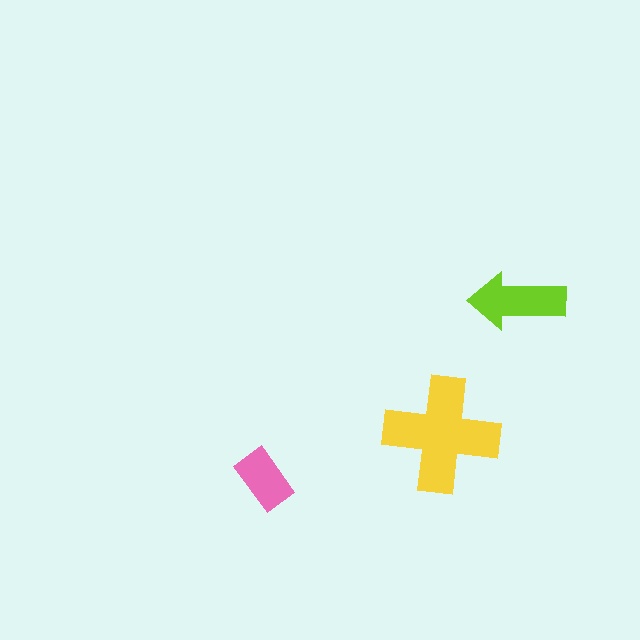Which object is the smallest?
The pink rectangle.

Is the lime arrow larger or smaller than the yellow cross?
Smaller.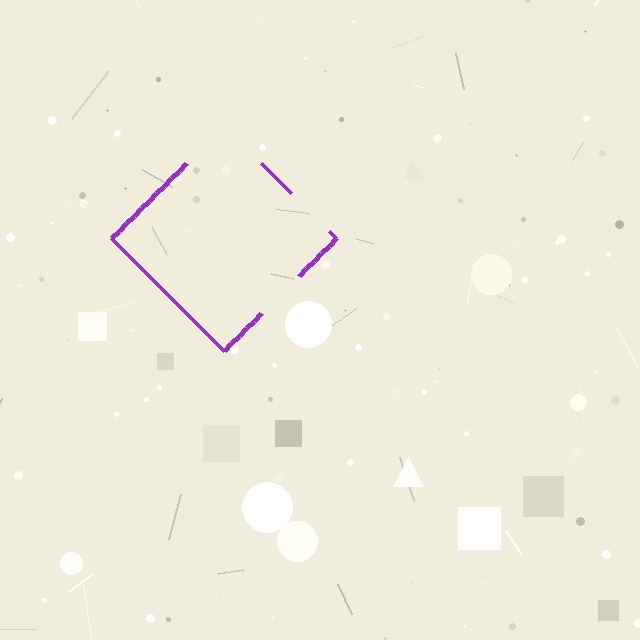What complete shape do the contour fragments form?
The contour fragments form a diamond.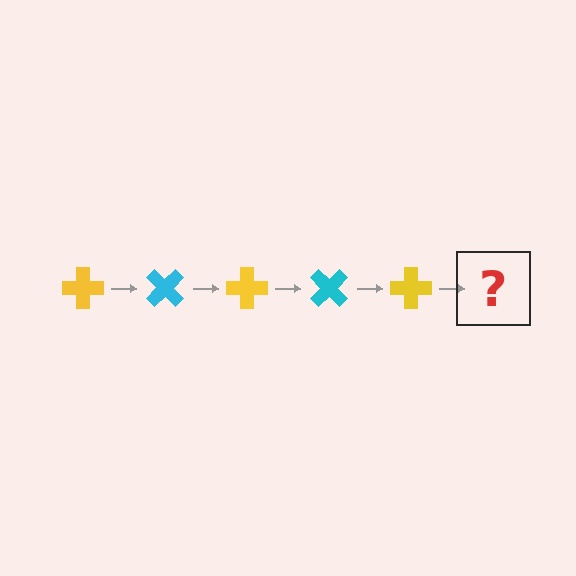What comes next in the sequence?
The next element should be a cyan cross, rotated 225 degrees from the start.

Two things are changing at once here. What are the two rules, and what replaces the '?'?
The two rules are that it rotates 45 degrees each step and the color cycles through yellow and cyan. The '?' should be a cyan cross, rotated 225 degrees from the start.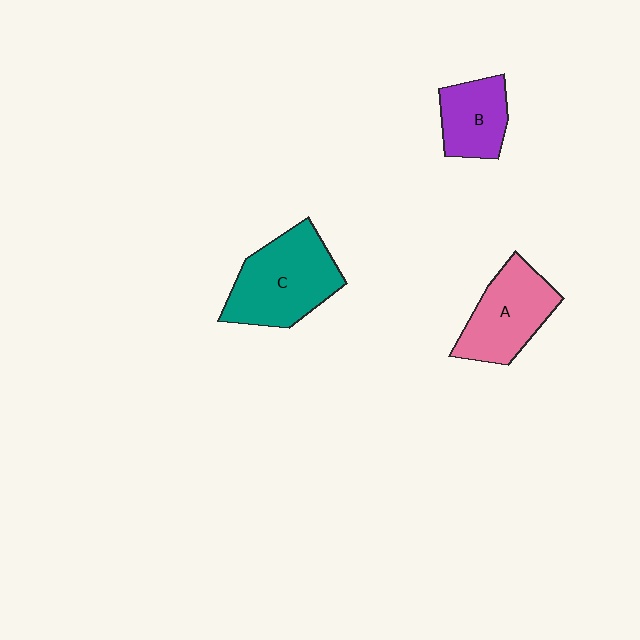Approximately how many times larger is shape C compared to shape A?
Approximately 1.2 times.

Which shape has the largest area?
Shape C (teal).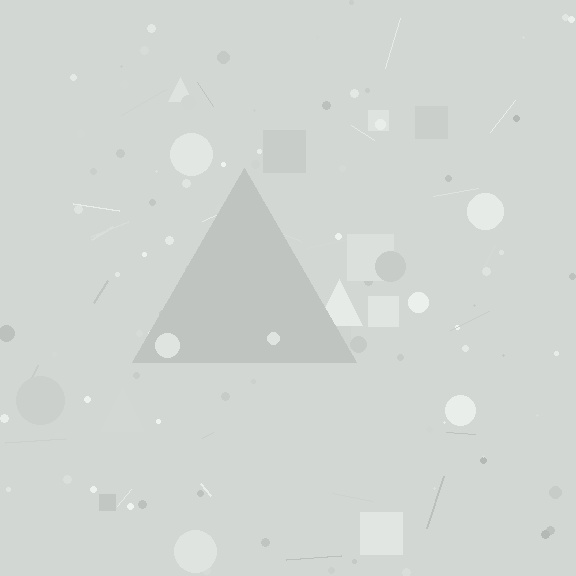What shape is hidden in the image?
A triangle is hidden in the image.